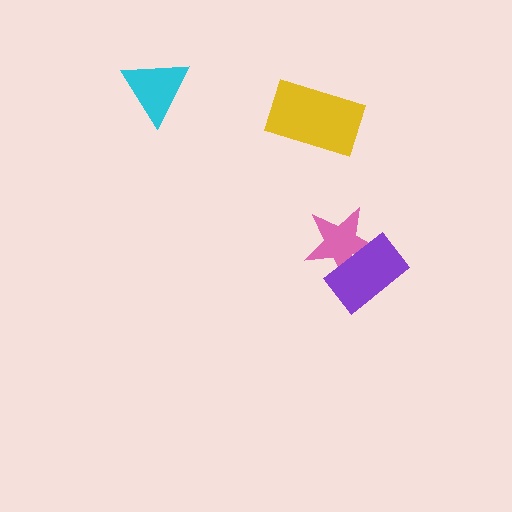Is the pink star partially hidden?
Yes, it is partially covered by another shape.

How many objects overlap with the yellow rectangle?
0 objects overlap with the yellow rectangle.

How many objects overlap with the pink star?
1 object overlaps with the pink star.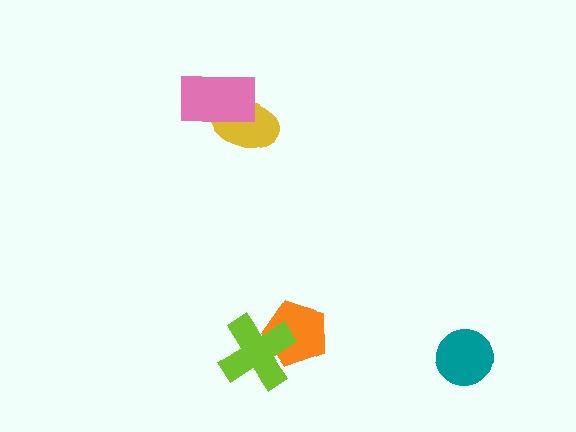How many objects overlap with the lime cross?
1 object overlaps with the lime cross.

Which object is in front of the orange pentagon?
The lime cross is in front of the orange pentagon.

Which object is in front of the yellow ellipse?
The pink rectangle is in front of the yellow ellipse.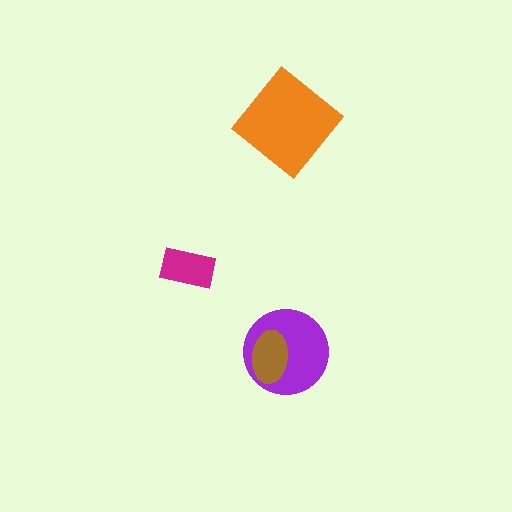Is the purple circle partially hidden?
Yes, it is partially covered by another shape.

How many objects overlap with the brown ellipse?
1 object overlaps with the brown ellipse.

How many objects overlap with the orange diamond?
0 objects overlap with the orange diamond.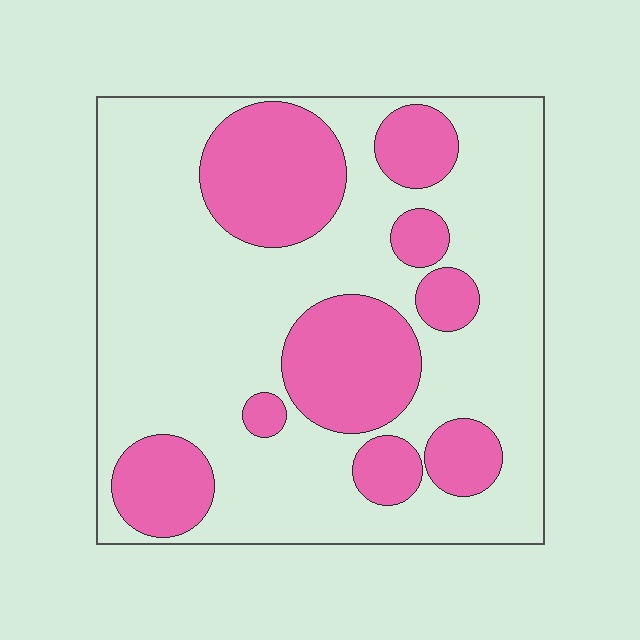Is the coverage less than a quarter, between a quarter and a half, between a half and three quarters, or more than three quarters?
Between a quarter and a half.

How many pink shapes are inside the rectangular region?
9.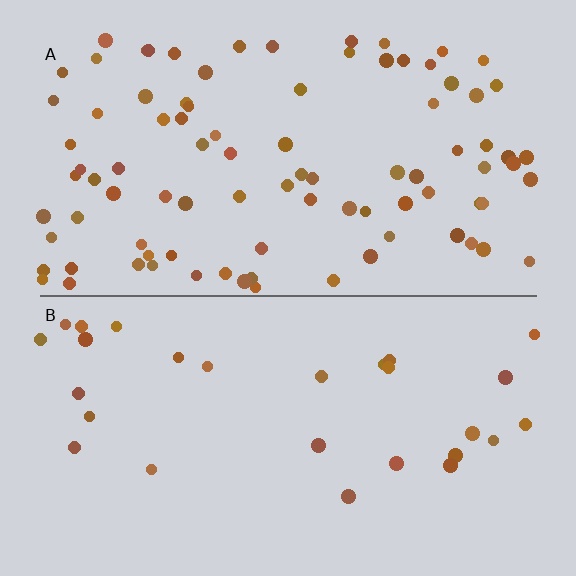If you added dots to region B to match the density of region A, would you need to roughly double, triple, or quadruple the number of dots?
Approximately triple.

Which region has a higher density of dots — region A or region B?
A (the top).